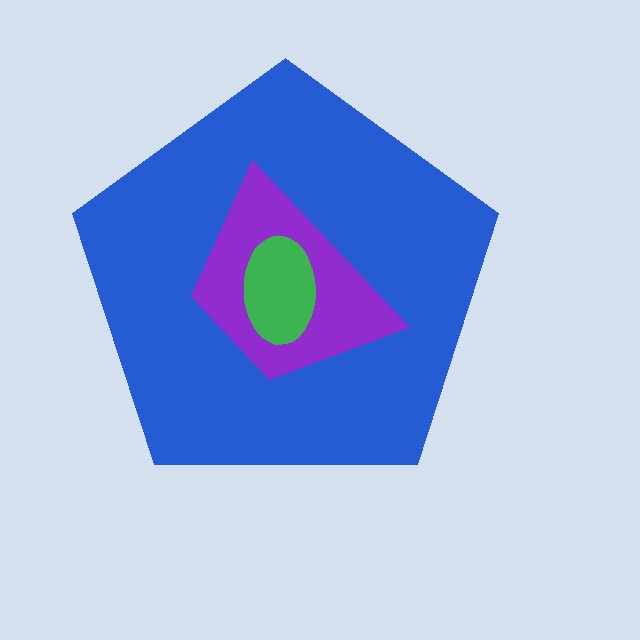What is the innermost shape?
The green ellipse.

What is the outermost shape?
The blue pentagon.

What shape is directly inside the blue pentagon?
The purple trapezoid.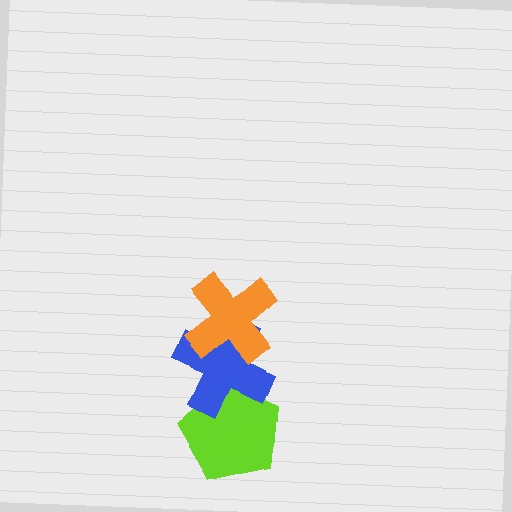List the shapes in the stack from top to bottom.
From top to bottom: the orange cross, the blue cross, the lime pentagon.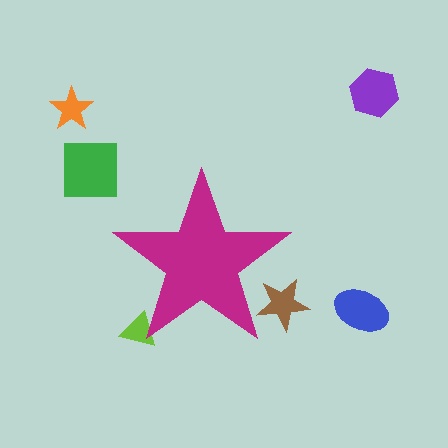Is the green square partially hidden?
No, the green square is fully visible.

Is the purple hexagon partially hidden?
No, the purple hexagon is fully visible.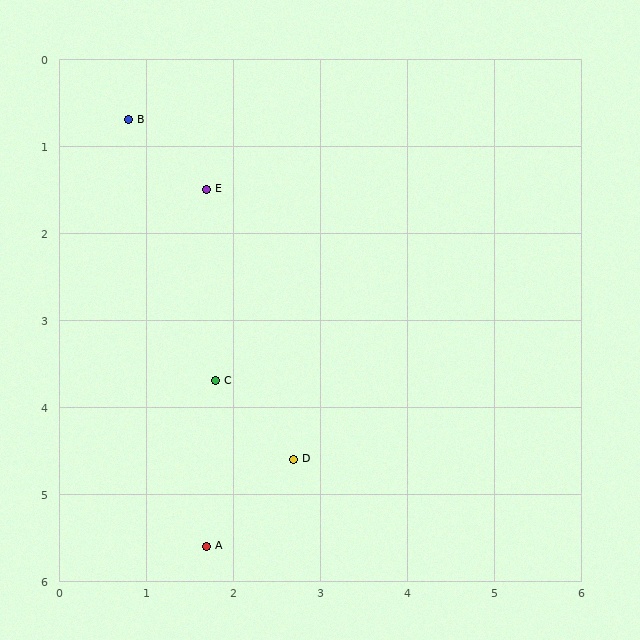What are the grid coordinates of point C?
Point C is at approximately (1.8, 3.7).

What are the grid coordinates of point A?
Point A is at approximately (1.7, 5.6).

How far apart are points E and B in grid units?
Points E and B are about 1.2 grid units apart.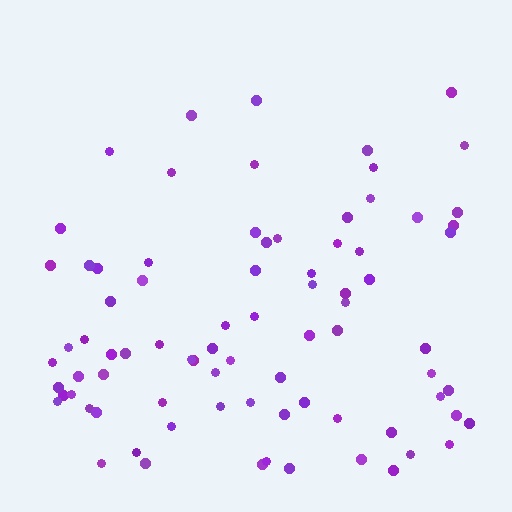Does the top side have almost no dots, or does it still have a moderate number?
Still a moderate number, just noticeably fewer than the bottom.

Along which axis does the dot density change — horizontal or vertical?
Vertical.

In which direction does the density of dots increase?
From top to bottom, with the bottom side densest.